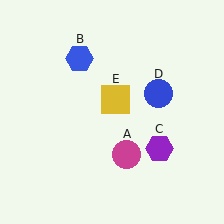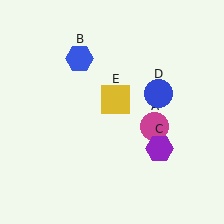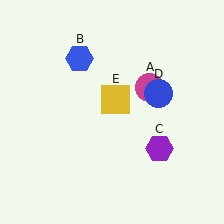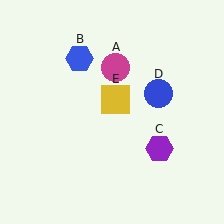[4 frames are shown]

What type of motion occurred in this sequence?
The magenta circle (object A) rotated counterclockwise around the center of the scene.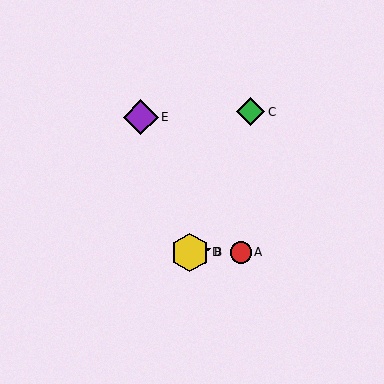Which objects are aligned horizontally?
Objects A, B, D are aligned horizontally.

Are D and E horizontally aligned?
No, D is at y≈252 and E is at y≈117.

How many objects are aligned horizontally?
3 objects (A, B, D) are aligned horizontally.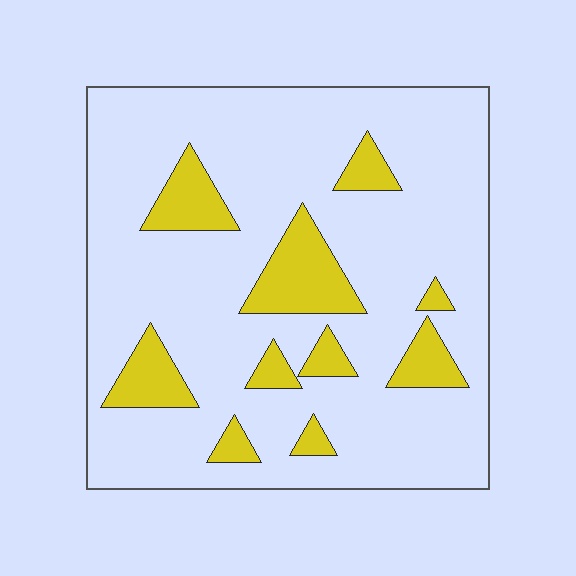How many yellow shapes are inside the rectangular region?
10.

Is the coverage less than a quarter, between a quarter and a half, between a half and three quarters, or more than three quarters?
Less than a quarter.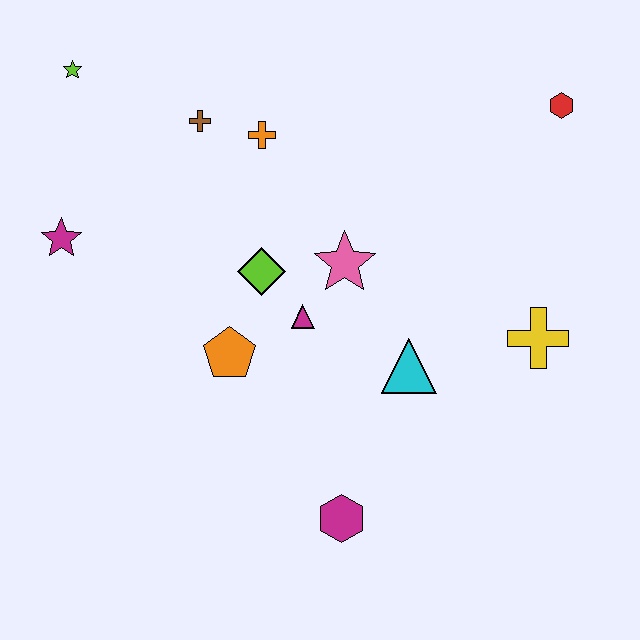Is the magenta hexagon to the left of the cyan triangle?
Yes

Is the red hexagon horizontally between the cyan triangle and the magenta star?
No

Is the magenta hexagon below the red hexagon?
Yes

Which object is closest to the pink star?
The magenta triangle is closest to the pink star.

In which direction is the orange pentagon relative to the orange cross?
The orange pentagon is below the orange cross.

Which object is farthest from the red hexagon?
The magenta star is farthest from the red hexagon.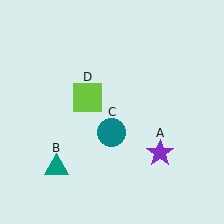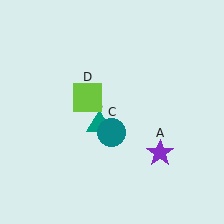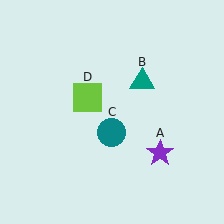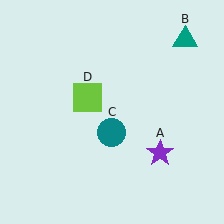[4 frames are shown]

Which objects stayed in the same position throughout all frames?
Purple star (object A) and teal circle (object C) and lime square (object D) remained stationary.